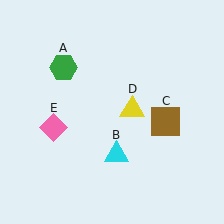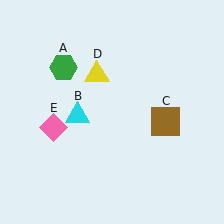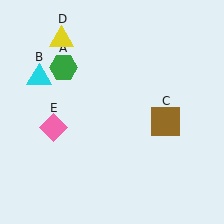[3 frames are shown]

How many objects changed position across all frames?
2 objects changed position: cyan triangle (object B), yellow triangle (object D).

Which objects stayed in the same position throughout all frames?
Green hexagon (object A) and brown square (object C) and pink diamond (object E) remained stationary.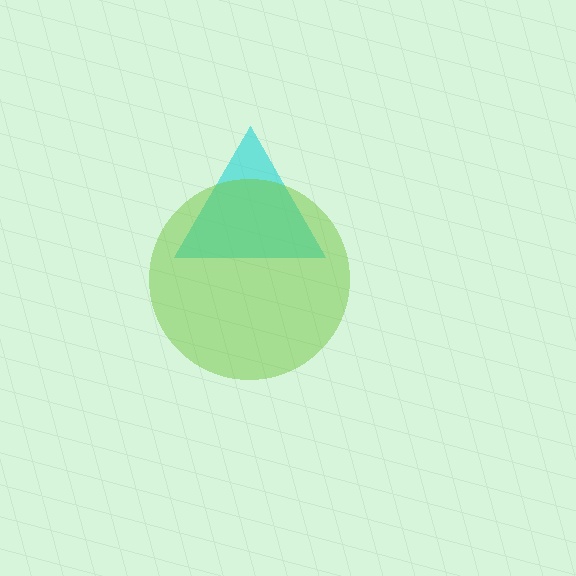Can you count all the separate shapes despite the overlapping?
Yes, there are 2 separate shapes.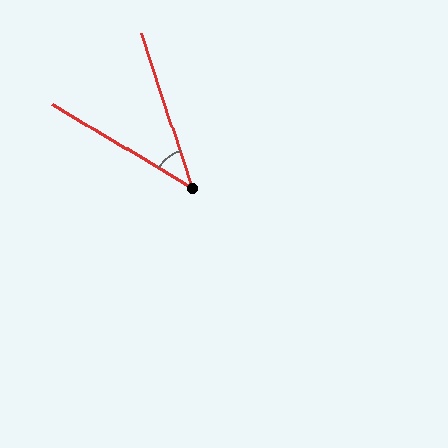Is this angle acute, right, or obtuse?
It is acute.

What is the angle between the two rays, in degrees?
Approximately 41 degrees.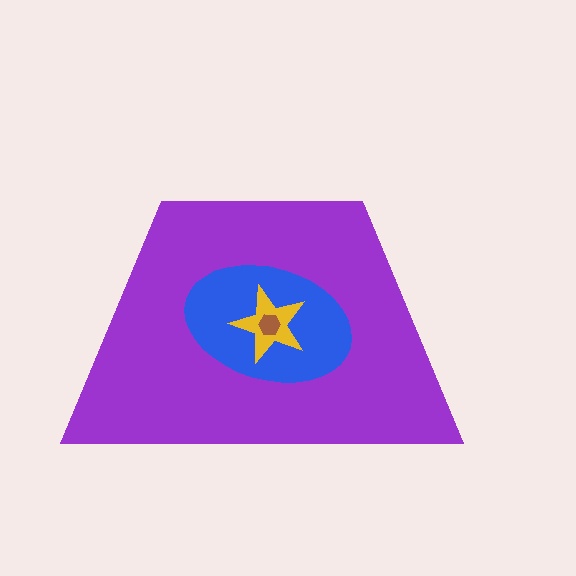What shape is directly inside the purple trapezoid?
The blue ellipse.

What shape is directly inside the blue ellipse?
The yellow star.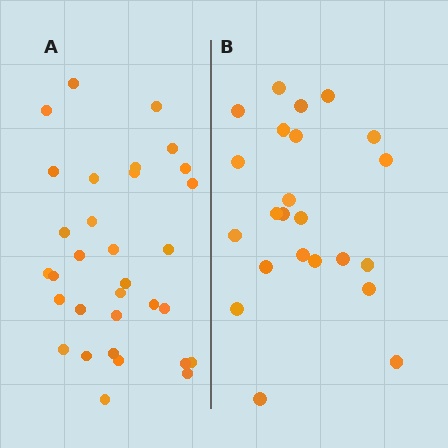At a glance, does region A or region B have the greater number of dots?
Region A (the left region) has more dots.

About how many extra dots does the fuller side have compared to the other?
Region A has roughly 8 or so more dots than region B.